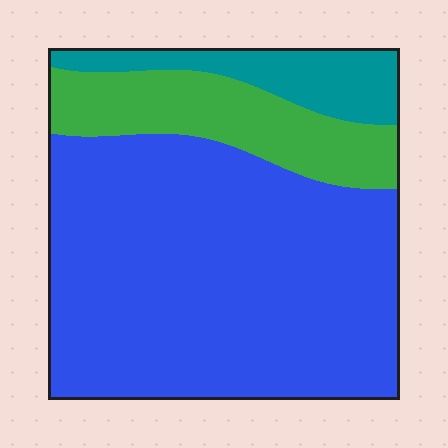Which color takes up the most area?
Blue, at roughly 70%.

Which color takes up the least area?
Teal, at roughly 10%.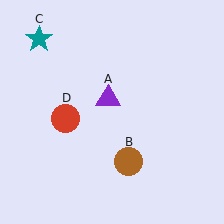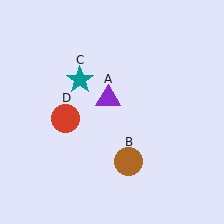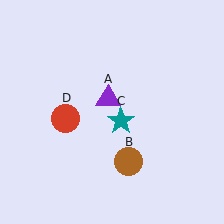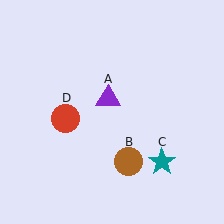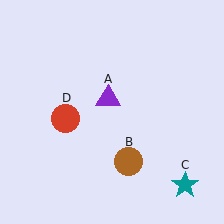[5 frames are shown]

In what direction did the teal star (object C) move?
The teal star (object C) moved down and to the right.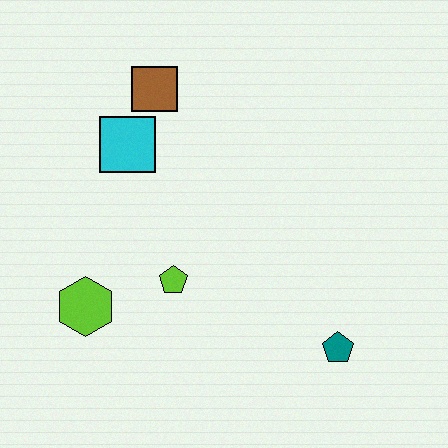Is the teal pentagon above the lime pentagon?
No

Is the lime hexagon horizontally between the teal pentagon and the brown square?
No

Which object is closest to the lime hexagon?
The lime pentagon is closest to the lime hexagon.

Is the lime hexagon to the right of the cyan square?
No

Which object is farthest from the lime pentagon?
The brown square is farthest from the lime pentagon.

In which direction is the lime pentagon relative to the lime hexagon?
The lime pentagon is to the right of the lime hexagon.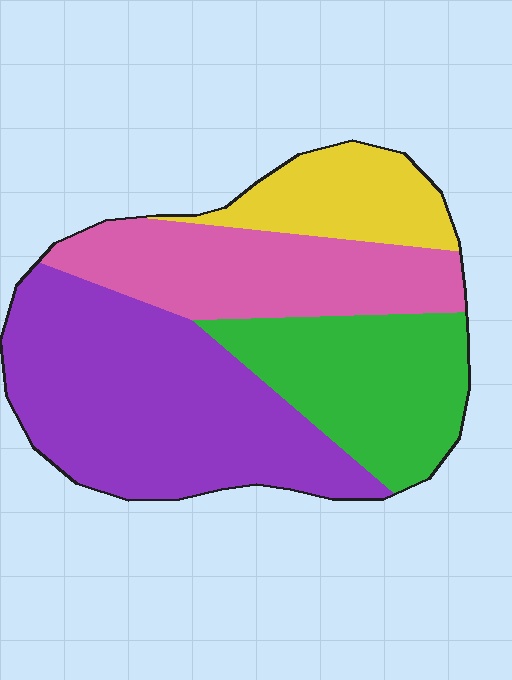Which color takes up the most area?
Purple, at roughly 40%.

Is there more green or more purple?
Purple.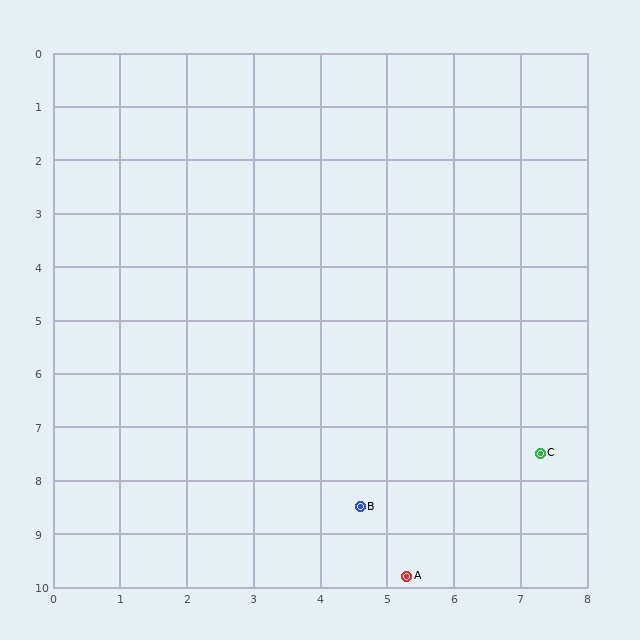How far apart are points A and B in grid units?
Points A and B are about 1.5 grid units apart.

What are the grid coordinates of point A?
Point A is at approximately (5.3, 9.8).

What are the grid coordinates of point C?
Point C is at approximately (7.3, 7.5).